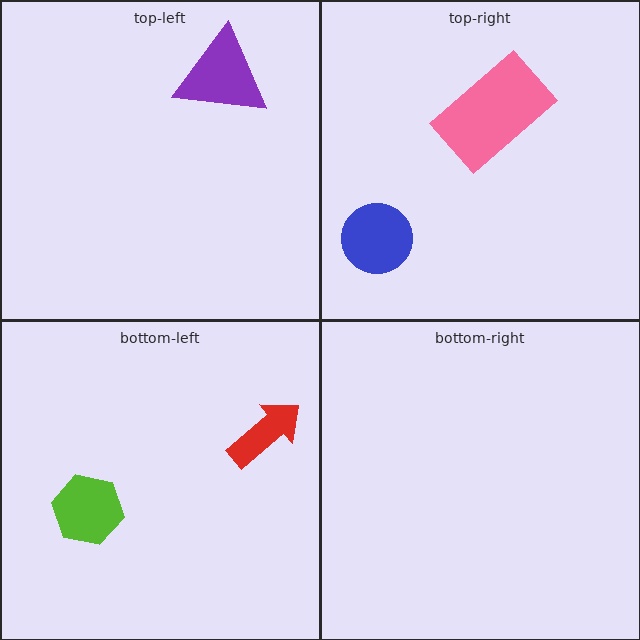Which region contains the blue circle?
The top-right region.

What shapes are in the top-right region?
The pink rectangle, the blue circle.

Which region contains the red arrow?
The bottom-left region.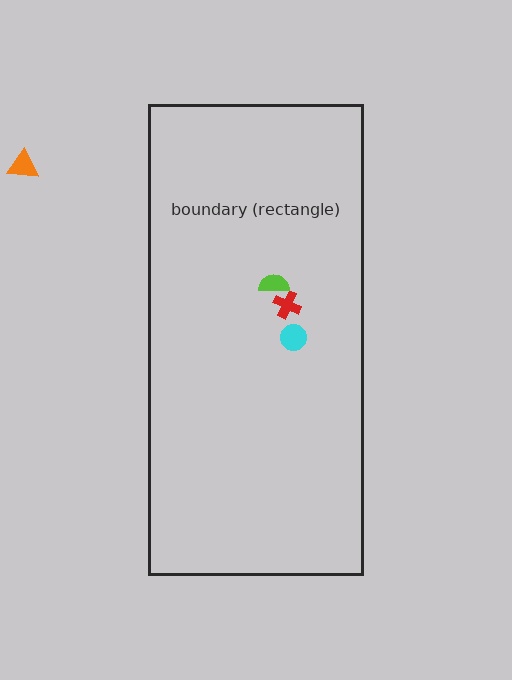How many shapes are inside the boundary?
3 inside, 1 outside.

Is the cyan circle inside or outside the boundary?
Inside.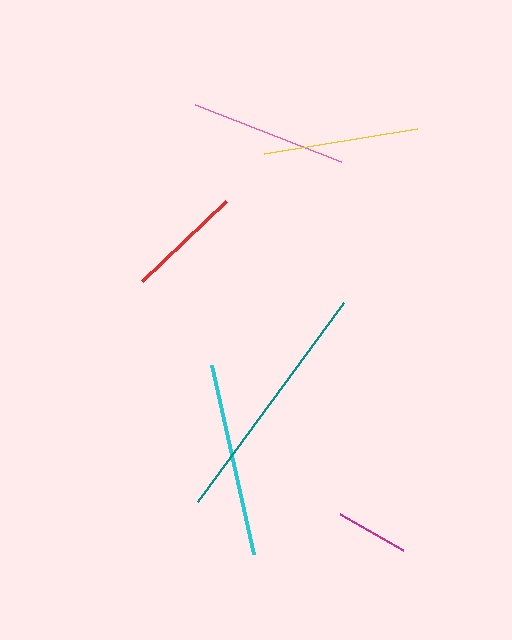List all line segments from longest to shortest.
From longest to shortest: teal, cyan, pink, yellow, red, magenta.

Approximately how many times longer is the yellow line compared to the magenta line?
The yellow line is approximately 2.1 times the length of the magenta line.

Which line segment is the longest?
The teal line is the longest at approximately 246 pixels.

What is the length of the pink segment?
The pink segment is approximately 157 pixels long.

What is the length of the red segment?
The red segment is approximately 116 pixels long.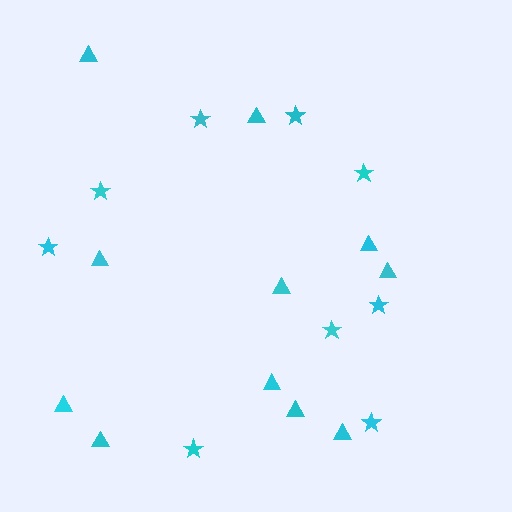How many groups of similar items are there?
There are 2 groups: one group of triangles (11) and one group of stars (9).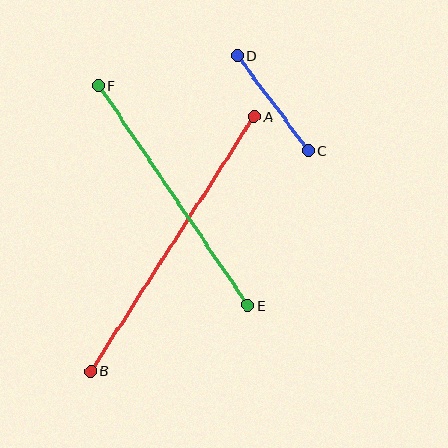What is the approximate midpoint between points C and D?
The midpoint is at approximately (273, 103) pixels.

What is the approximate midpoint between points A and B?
The midpoint is at approximately (172, 244) pixels.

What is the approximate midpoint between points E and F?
The midpoint is at approximately (173, 196) pixels.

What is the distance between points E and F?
The distance is approximately 266 pixels.